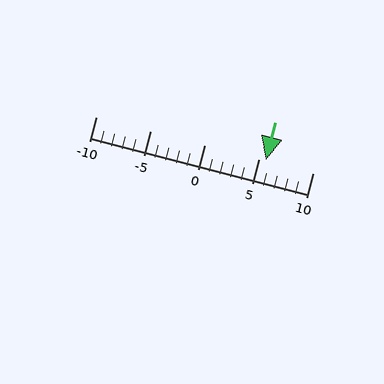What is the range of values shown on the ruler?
The ruler shows values from -10 to 10.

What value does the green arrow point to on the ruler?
The green arrow points to approximately 6.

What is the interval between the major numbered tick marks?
The major tick marks are spaced 5 units apart.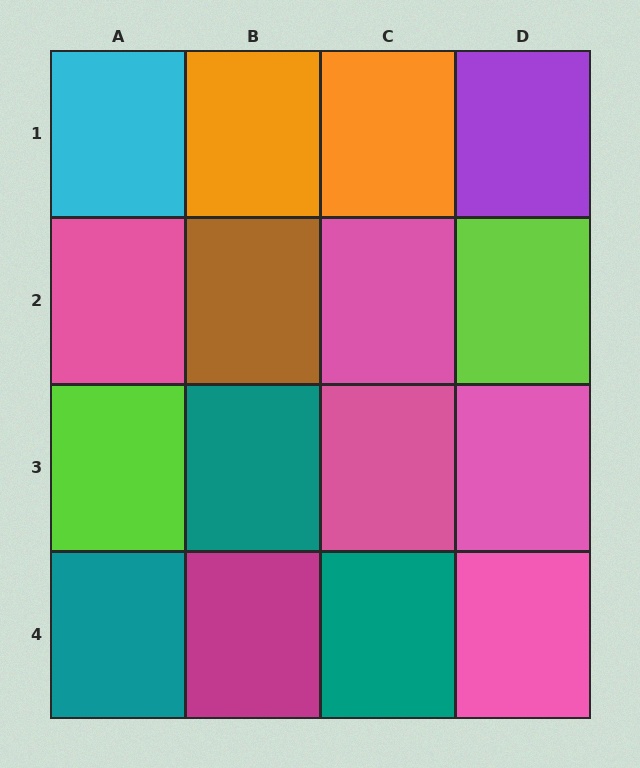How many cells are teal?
3 cells are teal.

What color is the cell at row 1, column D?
Purple.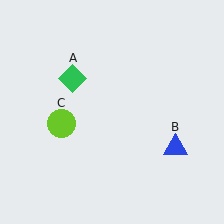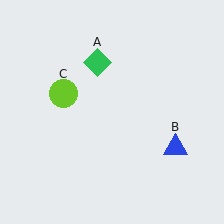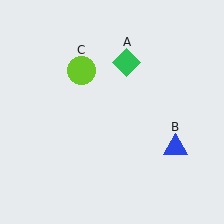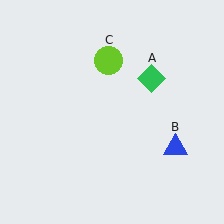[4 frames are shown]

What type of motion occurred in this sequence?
The green diamond (object A), lime circle (object C) rotated clockwise around the center of the scene.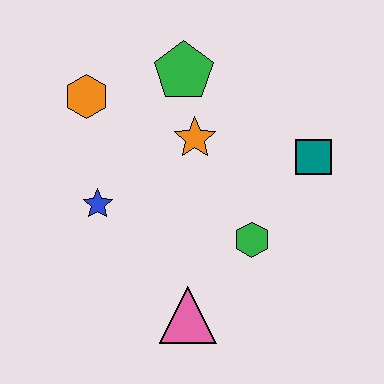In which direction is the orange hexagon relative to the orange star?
The orange hexagon is to the left of the orange star.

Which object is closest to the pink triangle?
The green hexagon is closest to the pink triangle.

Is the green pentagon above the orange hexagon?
Yes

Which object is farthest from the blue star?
The teal square is farthest from the blue star.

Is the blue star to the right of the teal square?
No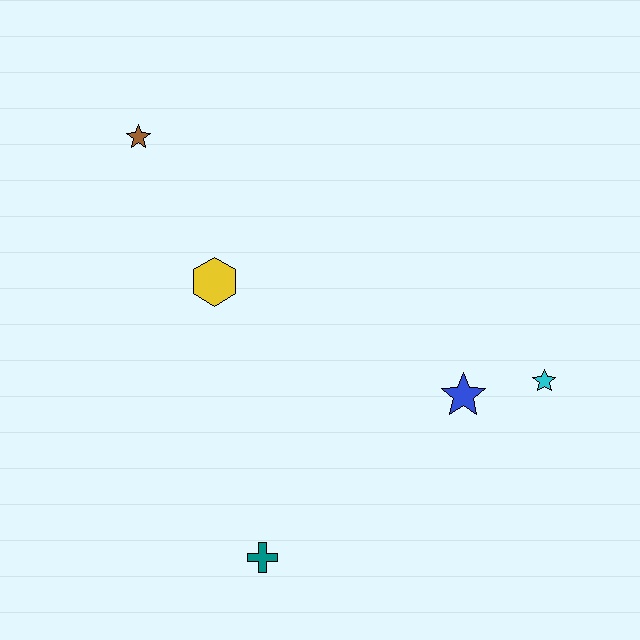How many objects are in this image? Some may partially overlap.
There are 5 objects.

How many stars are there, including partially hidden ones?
There are 3 stars.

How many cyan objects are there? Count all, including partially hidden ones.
There is 1 cyan object.